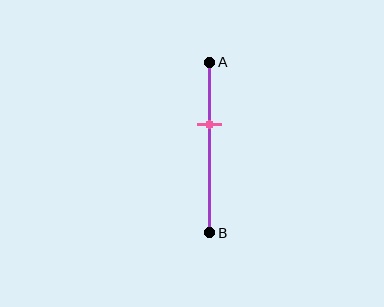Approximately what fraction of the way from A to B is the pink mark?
The pink mark is approximately 35% of the way from A to B.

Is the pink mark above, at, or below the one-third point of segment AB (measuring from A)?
The pink mark is below the one-third point of segment AB.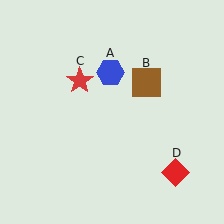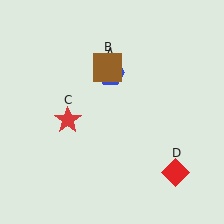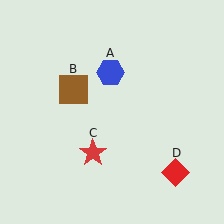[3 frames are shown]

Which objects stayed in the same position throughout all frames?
Blue hexagon (object A) and red diamond (object D) remained stationary.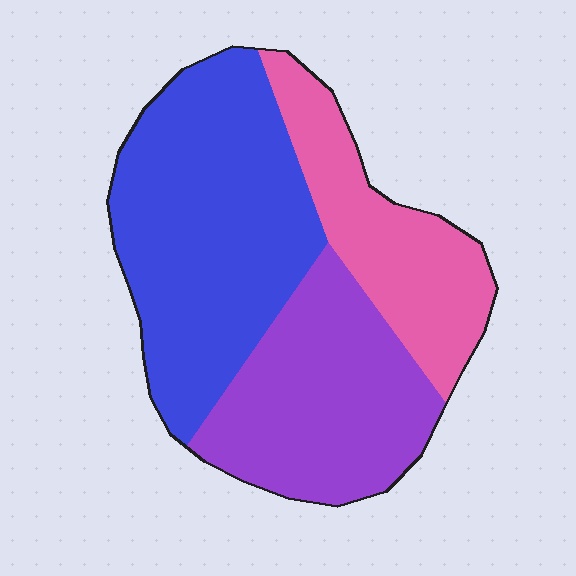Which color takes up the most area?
Blue, at roughly 45%.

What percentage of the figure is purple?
Purple covers 32% of the figure.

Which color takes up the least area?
Pink, at roughly 25%.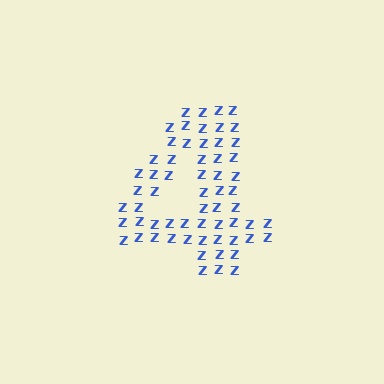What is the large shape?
The large shape is the digit 4.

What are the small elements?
The small elements are letter Z's.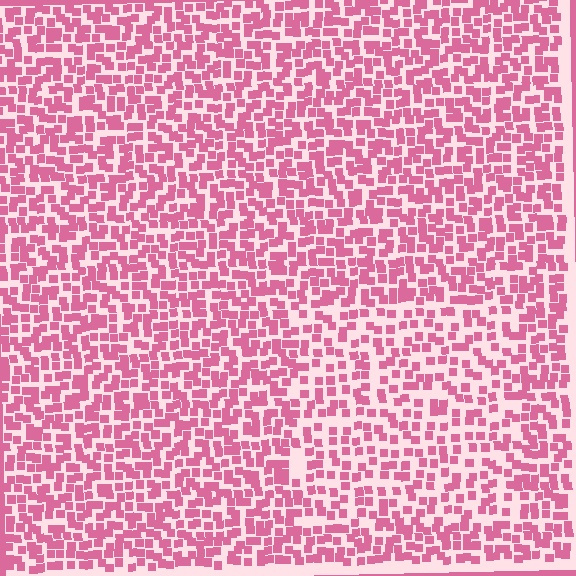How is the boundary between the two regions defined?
The boundary is defined by a change in element density (approximately 1.6x ratio). All elements are the same color, size, and shape.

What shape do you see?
I see a rectangle.